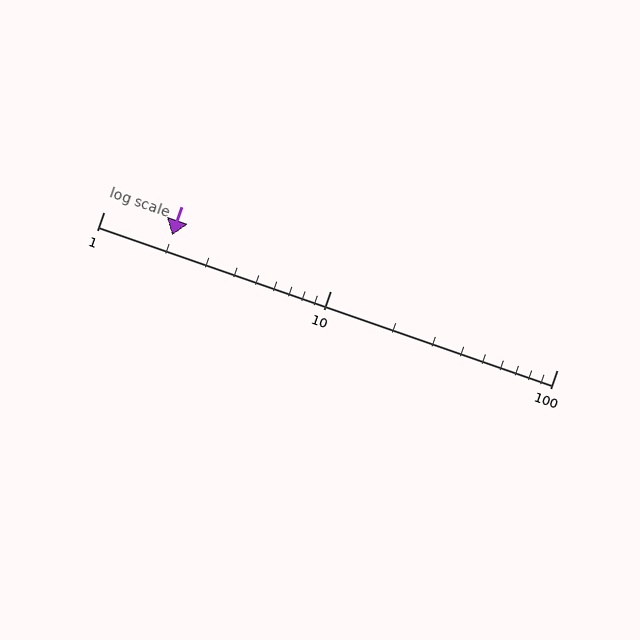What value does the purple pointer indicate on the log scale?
The pointer indicates approximately 2.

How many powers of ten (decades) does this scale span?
The scale spans 2 decades, from 1 to 100.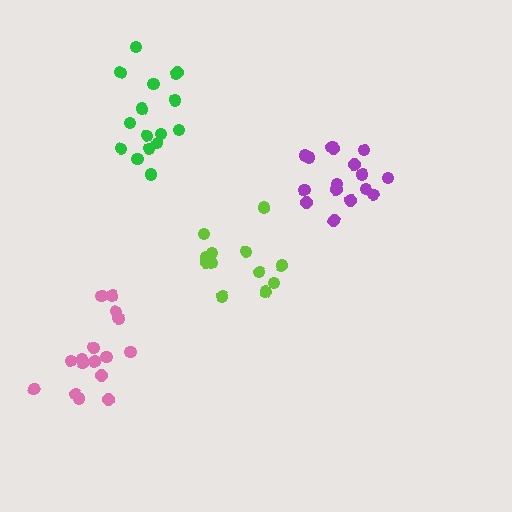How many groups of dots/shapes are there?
There are 4 groups.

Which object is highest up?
The green cluster is topmost.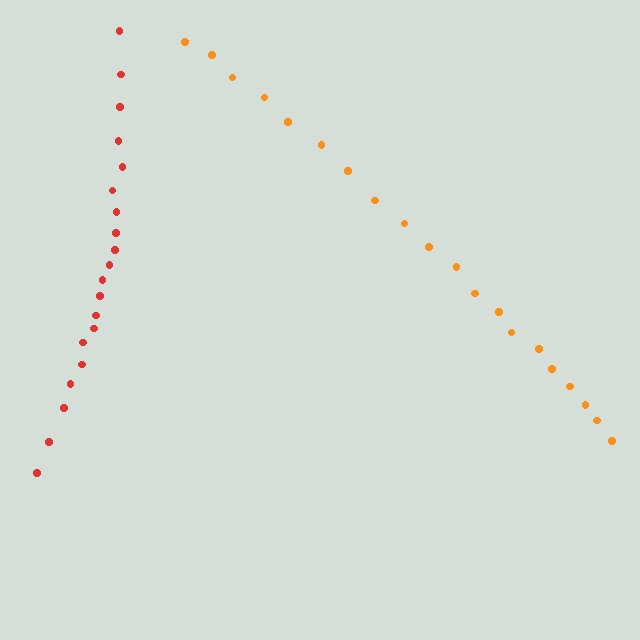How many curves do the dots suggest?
There are 2 distinct paths.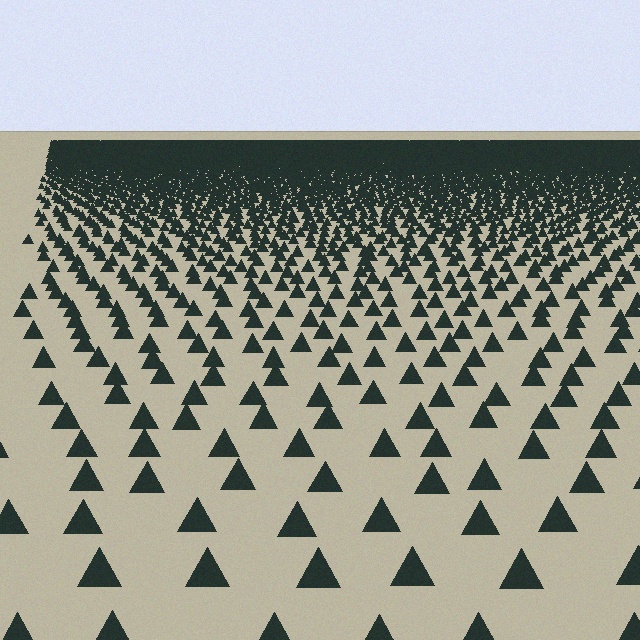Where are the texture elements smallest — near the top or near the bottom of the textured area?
Near the top.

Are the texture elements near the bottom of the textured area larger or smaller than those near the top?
Larger. Near the bottom, elements are closer to the viewer and appear at a bigger on-screen size.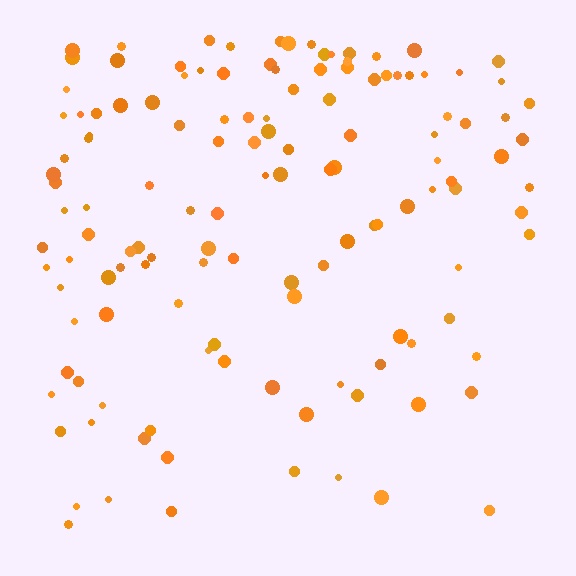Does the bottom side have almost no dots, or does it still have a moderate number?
Still a moderate number, just noticeably fewer than the top.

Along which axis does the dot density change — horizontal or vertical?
Vertical.